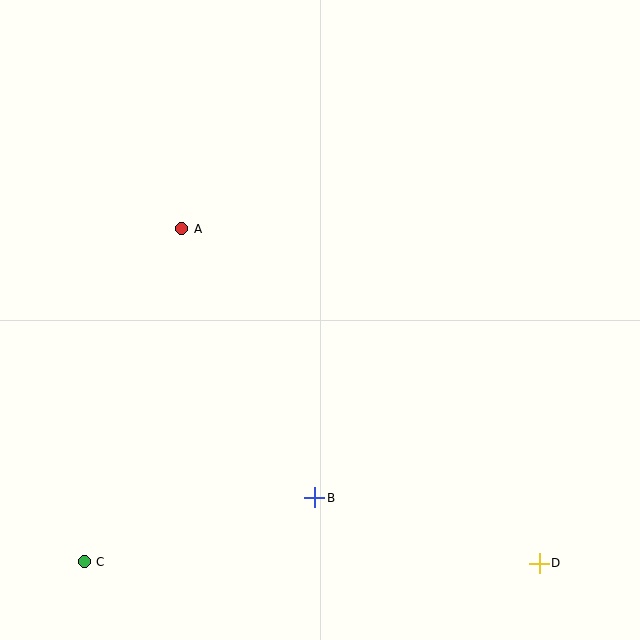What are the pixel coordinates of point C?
Point C is at (84, 562).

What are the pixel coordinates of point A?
Point A is at (182, 229).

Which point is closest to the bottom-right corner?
Point D is closest to the bottom-right corner.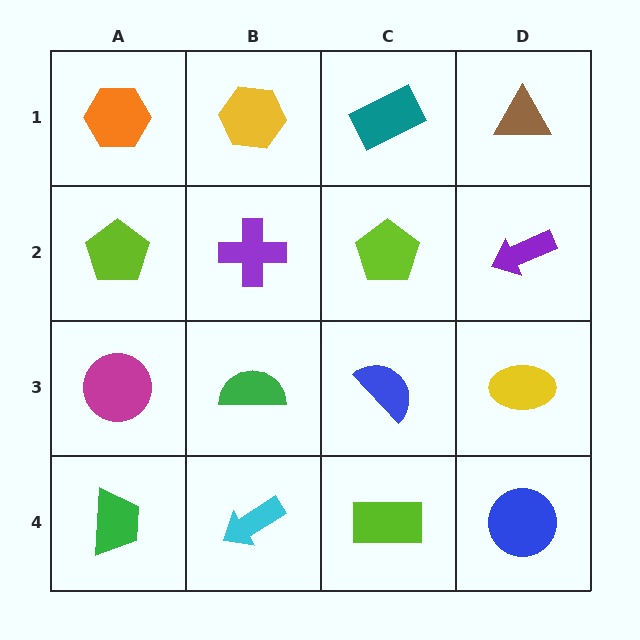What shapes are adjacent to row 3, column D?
A purple arrow (row 2, column D), a blue circle (row 4, column D), a blue semicircle (row 3, column C).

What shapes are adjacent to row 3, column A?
A lime pentagon (row 2, column A), a green trapezoid (row 4, column A), a green semicircle (row 3, column B).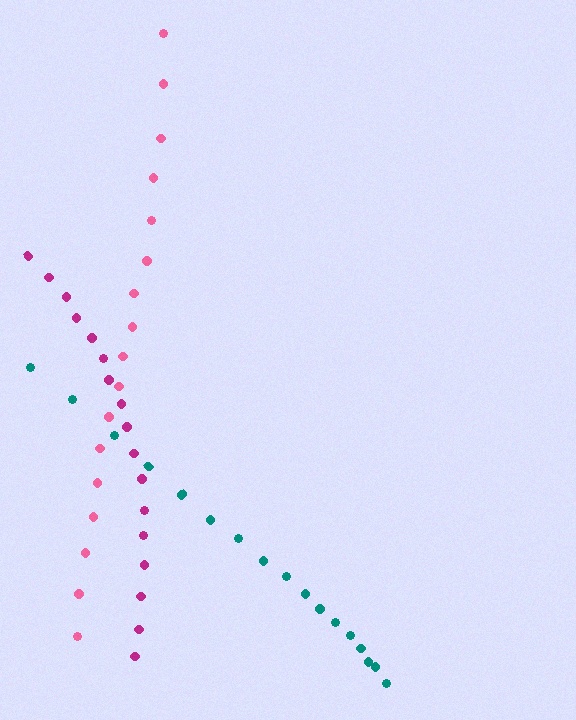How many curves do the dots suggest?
There are 3 distinct paths.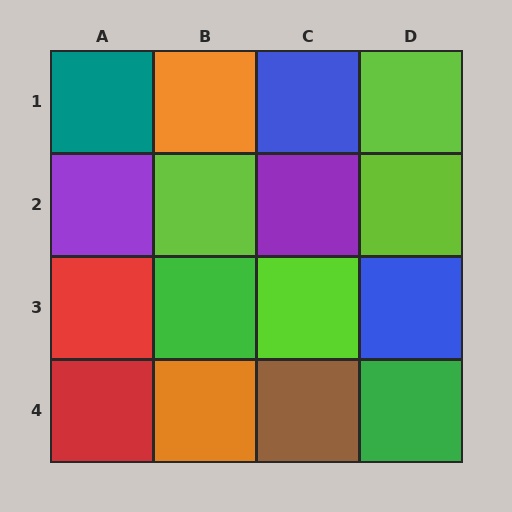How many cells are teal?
1 cell is teal.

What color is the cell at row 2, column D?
Lime.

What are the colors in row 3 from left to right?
Red, green, lime, blue.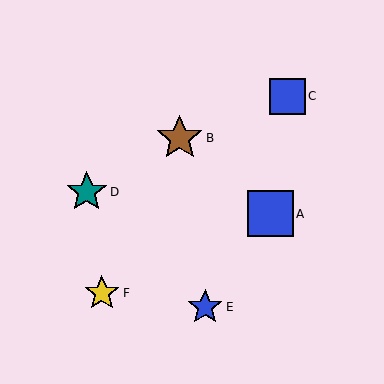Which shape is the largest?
The blue square (labeled A) is the largest.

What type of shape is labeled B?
Shape B is a brown star.